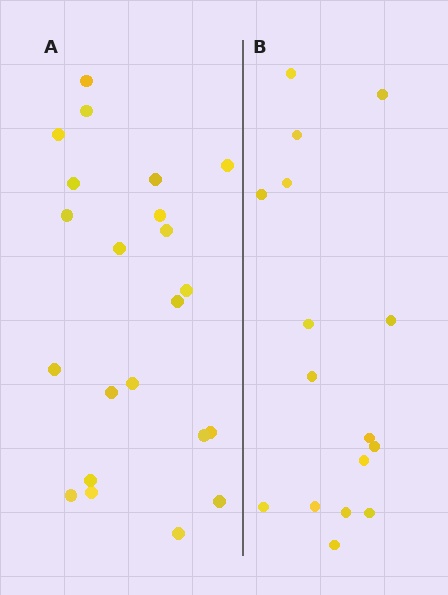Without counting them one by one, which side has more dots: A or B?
Region A (the left region) has more dots.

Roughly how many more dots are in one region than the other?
Region A has about 6 more dots than region B.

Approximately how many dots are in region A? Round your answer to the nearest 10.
About 20 dots. (The exact count is 22, which rounds to 20.)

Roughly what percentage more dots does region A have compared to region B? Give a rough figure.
About 40% more.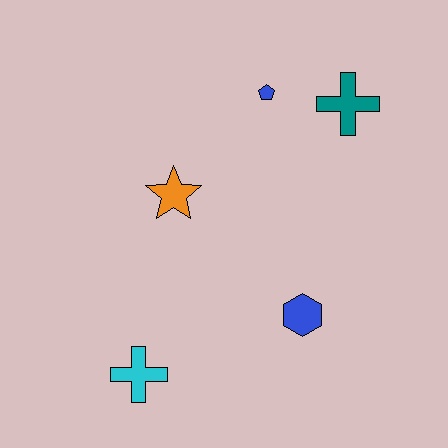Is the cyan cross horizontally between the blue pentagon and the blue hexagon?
No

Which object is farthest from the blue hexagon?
The blue pentagon is farthest from the blue hexagon.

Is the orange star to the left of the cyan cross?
No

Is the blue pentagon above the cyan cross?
Yes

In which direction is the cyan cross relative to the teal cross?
The cyan cross is below the teal cross.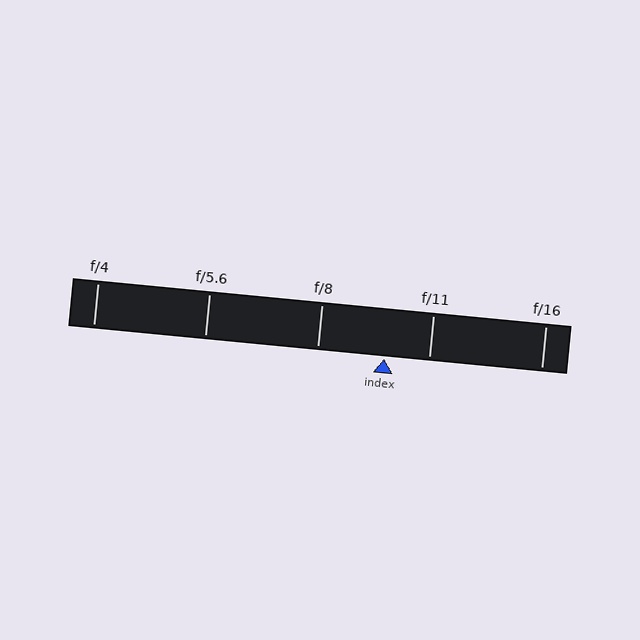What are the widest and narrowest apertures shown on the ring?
The widest aperture shown is f/4 and the narrowest is f/16.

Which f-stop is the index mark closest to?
The index mark is closest to f/11.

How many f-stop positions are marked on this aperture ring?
There are 5 f-stop positions marked.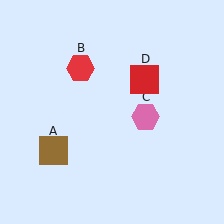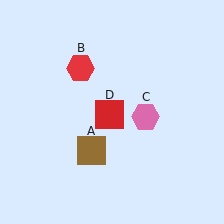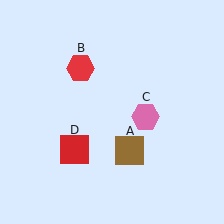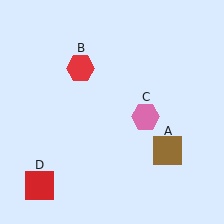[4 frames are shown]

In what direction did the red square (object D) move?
The red square (object D) moved down and to the left.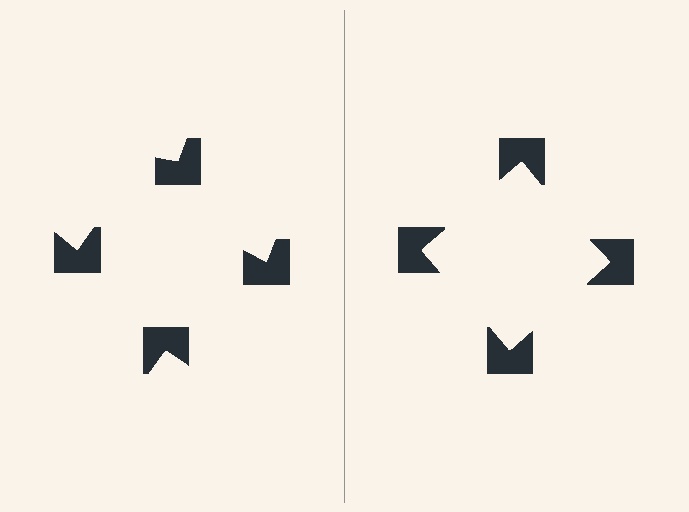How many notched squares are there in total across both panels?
8 — 4 on each side.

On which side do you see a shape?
An illusory square appears on the right side. On the left side the wedge cuts are rotated, so no coherent shape forms.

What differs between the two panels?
The notched squares are positioned identically on both sides; only the wedge orientations differ. On the right they align to a square; on the left they are misaligned.